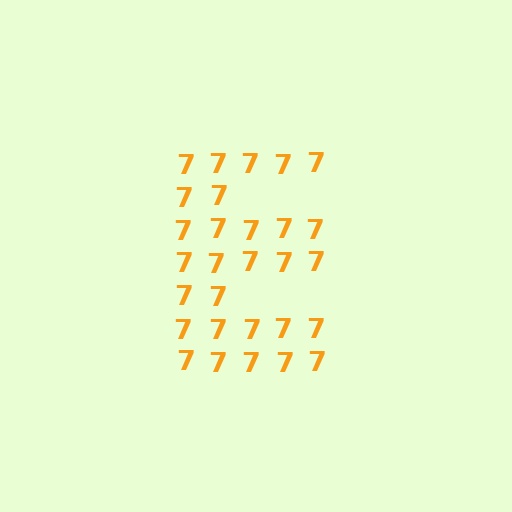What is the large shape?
The large shape is the letter E.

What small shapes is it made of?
It is made of small digit 7's.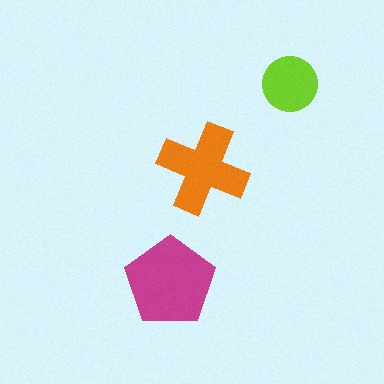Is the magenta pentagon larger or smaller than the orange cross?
Larger.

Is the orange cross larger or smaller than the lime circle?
Larger.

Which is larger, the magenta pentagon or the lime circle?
The magenta pentagon.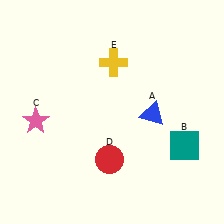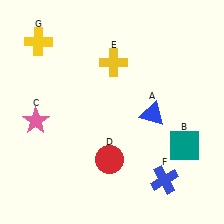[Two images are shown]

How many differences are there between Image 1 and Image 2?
There are 2 differences between the two images.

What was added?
A blue cross (F), a yellow cross (G) were added in Image 2.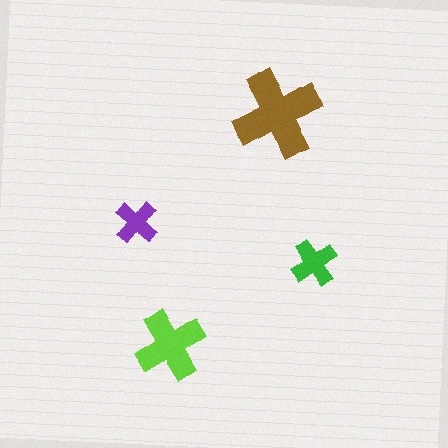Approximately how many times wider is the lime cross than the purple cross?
About 1.5 times wider.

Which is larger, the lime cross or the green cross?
The lime one.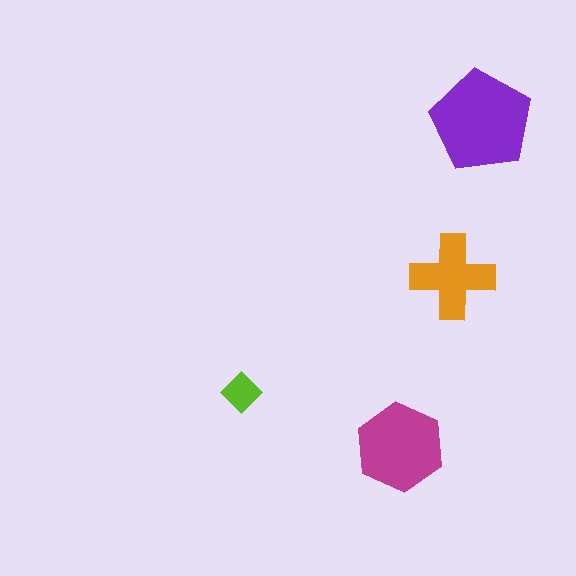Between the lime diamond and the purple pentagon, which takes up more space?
The purple pentagon.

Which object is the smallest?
The lime diamond.